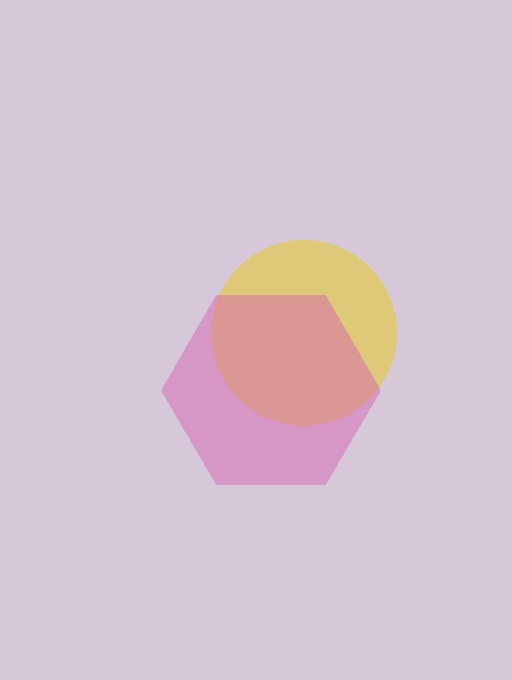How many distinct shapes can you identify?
There are 2 distinct shapes: a yellow circle, a pink hexagon.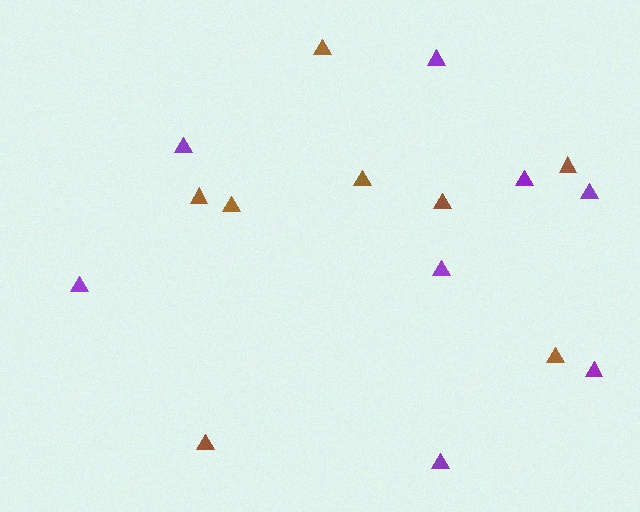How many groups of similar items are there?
There are 2 groups: one group of purple triangles (8) and one group of brown triangles (8).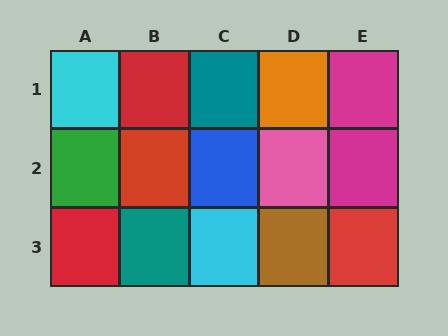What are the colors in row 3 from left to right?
Red, teal, cyan, brown, red.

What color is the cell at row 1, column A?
Cyan.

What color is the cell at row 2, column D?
Pink.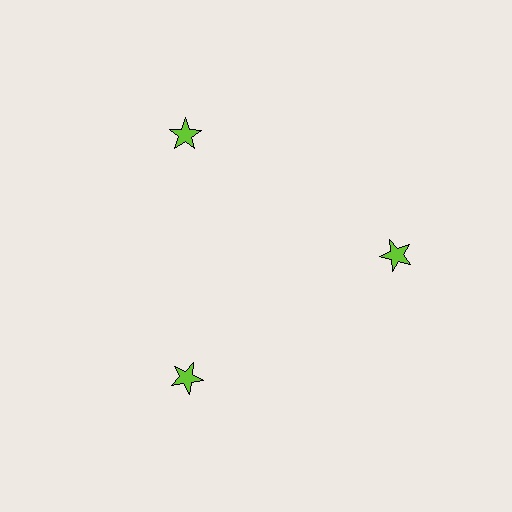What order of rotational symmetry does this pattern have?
This pattern has 3-fold rotational symmetry.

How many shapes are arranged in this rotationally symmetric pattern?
There are 3 shapes, arranged in 3 groups of 1.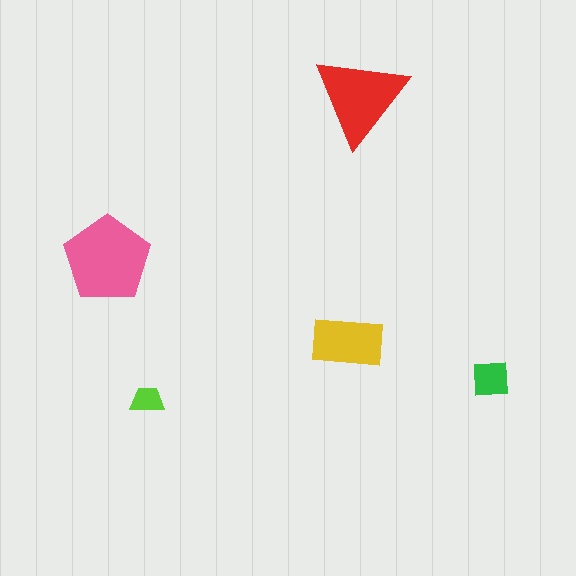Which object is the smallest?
The lime trapezoid.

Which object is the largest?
The pink pentagon.